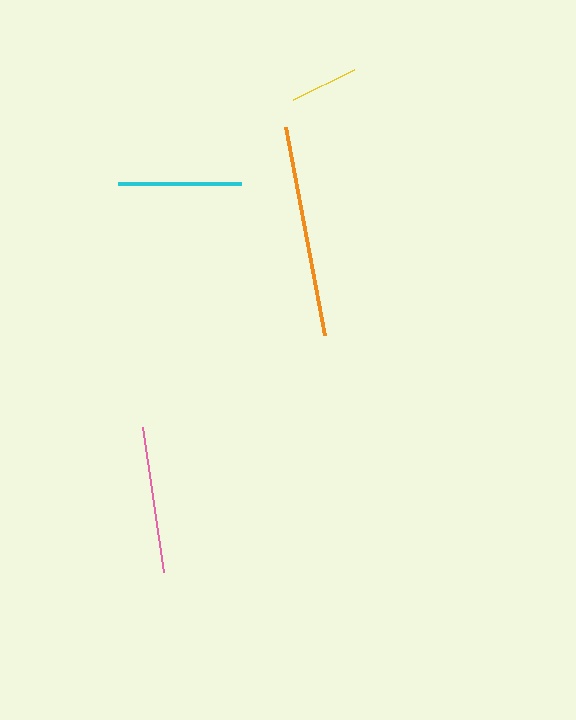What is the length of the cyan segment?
The cyan segment is approximately 124 pixels long.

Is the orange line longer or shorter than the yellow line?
The orange line is longer than the yellow line.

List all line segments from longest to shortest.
From longest to shortest: orange, pink, cyan, yellow.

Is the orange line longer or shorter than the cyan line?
The orange line is longer than the cyan line.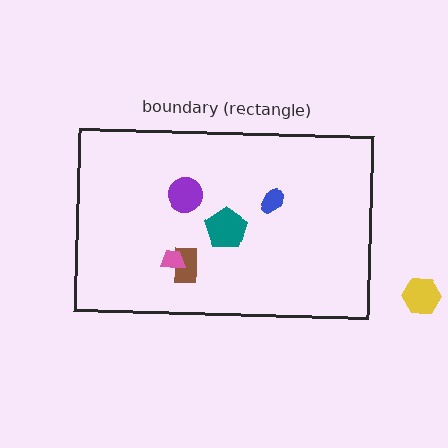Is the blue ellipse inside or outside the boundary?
Inside.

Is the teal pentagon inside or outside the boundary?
Inside.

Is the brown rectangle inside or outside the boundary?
Inside.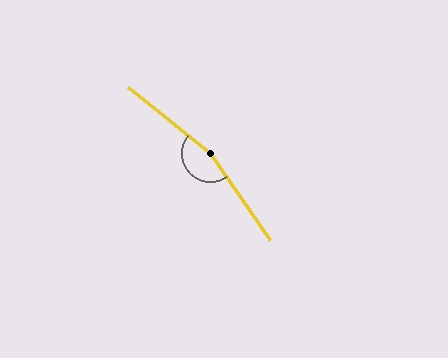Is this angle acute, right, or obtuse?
It is obtuse.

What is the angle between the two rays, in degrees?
Approximately 163 degrees.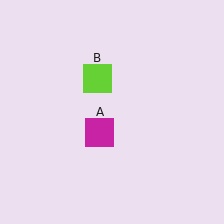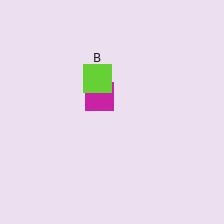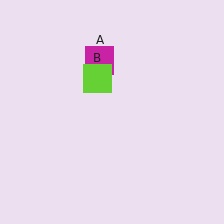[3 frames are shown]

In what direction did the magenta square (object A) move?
The magenta square (object A) moved up.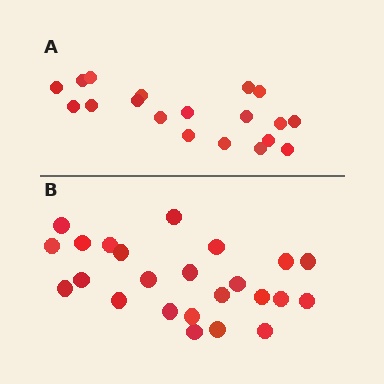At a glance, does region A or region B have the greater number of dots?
Region B (the bottom region) has more dots.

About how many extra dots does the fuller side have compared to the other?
Region B has about 5 more dots than region A.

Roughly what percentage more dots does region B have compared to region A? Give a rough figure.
About 25% more.